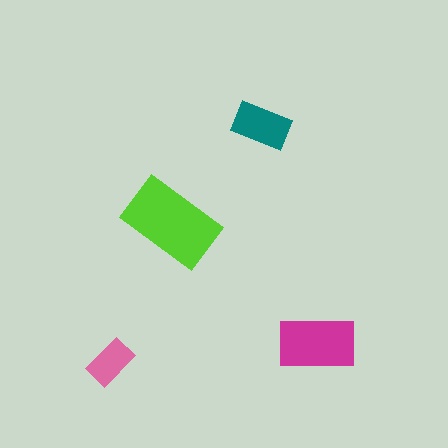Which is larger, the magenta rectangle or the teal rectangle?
The magenta one.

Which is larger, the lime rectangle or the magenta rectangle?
The lime one.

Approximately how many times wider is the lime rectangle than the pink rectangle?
About 2 times wider.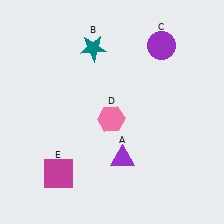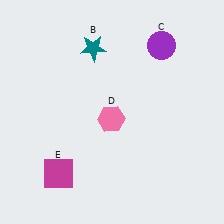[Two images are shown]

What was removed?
The purple triangle (A) was removed in Image 2.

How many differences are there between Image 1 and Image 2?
There is 1 difference between the two images.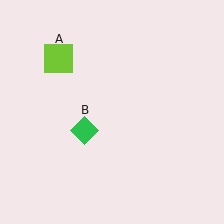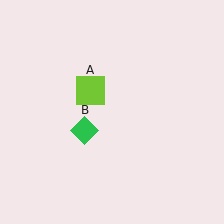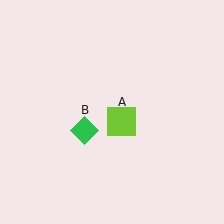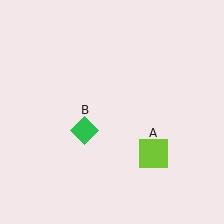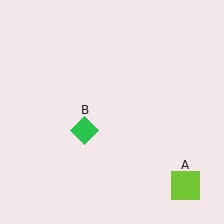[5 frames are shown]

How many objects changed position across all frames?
1 object changed position: lime square (object A).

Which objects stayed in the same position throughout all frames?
Green diamond (object B) remained stationary.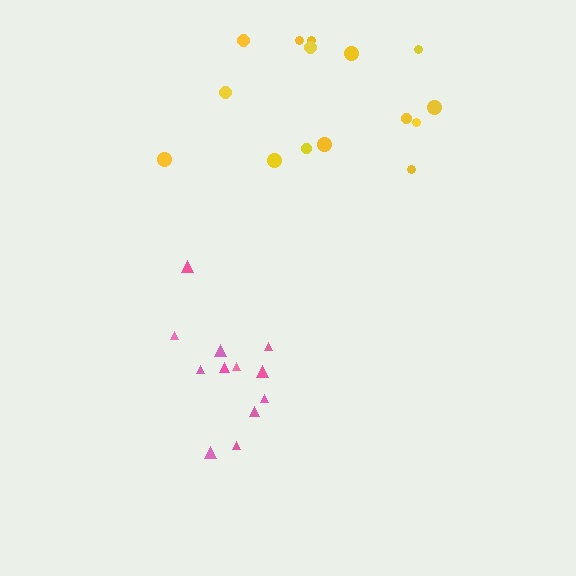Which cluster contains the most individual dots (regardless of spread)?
Yellow (15).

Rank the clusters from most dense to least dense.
pink, yellow.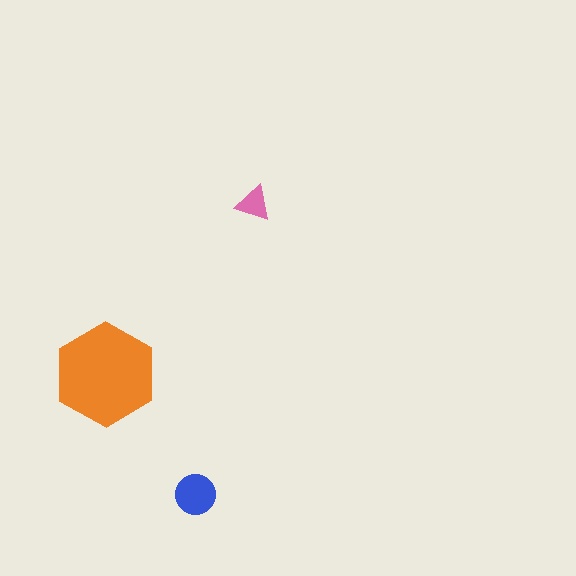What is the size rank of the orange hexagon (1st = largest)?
1st.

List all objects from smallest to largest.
The pink triangle, the blue circle, the orange hexagon.